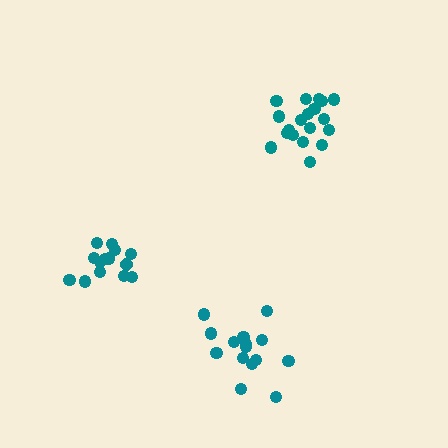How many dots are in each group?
Group 1: 19 dots, Group 2: 14 dots, Group 3: 15 dots (48 total).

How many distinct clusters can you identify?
There are 3 distinct clusters.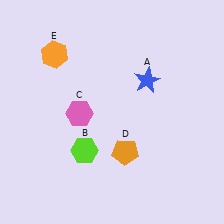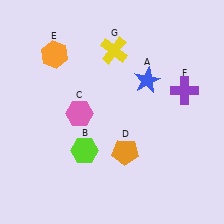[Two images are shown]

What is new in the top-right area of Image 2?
A purple cross (F) was added in the top-right area of Image 2.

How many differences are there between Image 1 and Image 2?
There are 2 differences between the two images.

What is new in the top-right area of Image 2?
A yellow cross (G) was added in the top-right area of Image 2.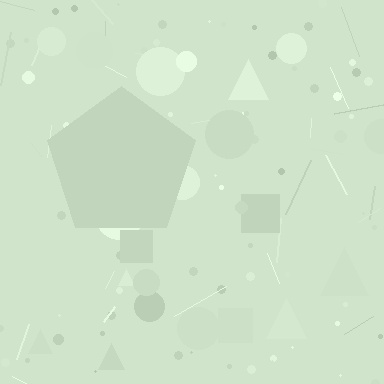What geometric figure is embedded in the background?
A pentagon is embedded in the background.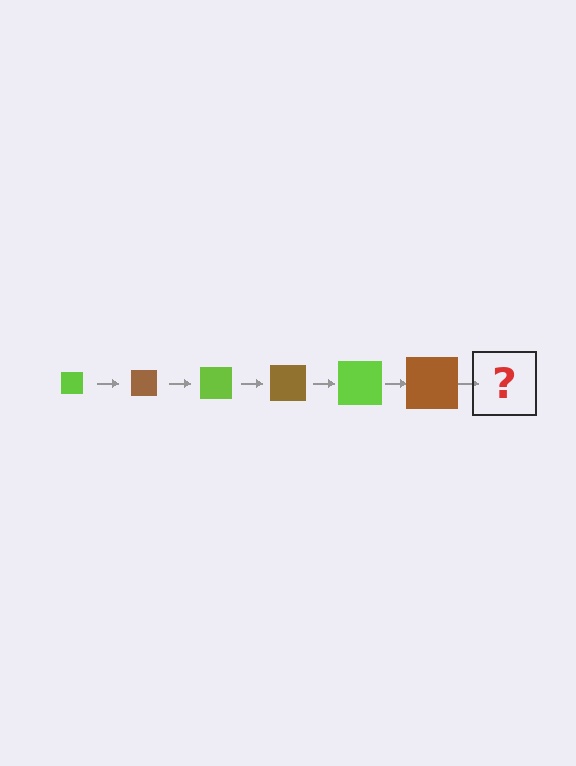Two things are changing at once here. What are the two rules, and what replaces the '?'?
The two rules are that the square grows larger each step and the color cycles through lime and brown. The '?' should be a lime square, larger than the previous one.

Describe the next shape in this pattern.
It should be a lime square, larger than the previous one.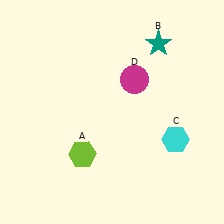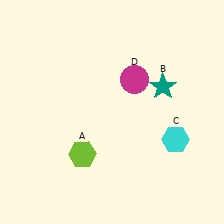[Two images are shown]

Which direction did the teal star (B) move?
The teal star (B) moved down.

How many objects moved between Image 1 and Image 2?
1 object moved between the two images.